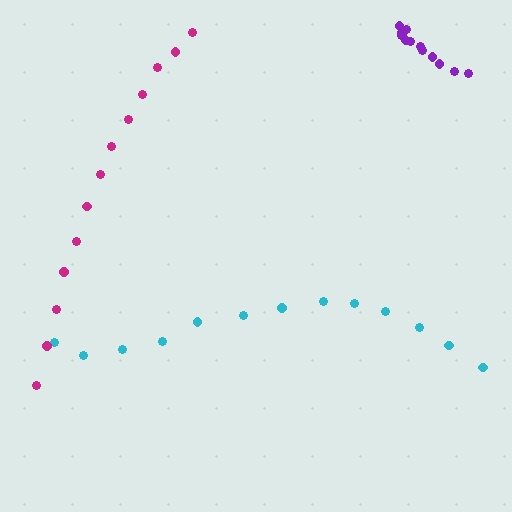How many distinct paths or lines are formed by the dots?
There are 3 distinct paths.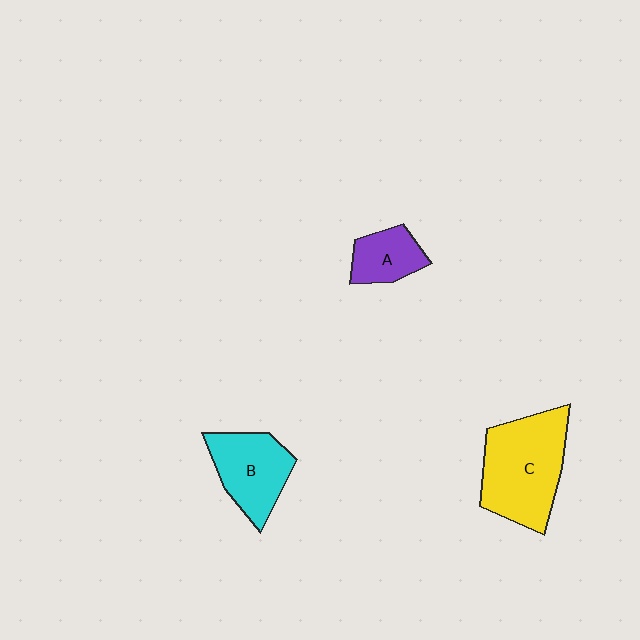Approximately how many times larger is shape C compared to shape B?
Approximately 1.5 times.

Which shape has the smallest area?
Shape A (purple).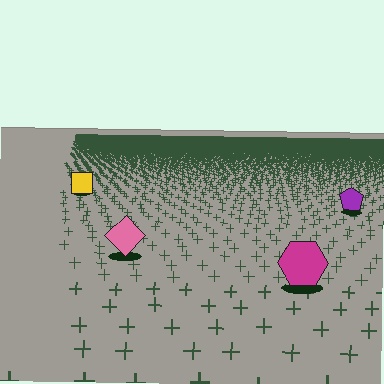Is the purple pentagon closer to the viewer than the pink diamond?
No. The pink diamond is closer — you can tell from the texture gradient: the ground texture is coarser near it.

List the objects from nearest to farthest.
From nearest to farthest: the magenta hexagon, the pink diamond, the purple pentagon, the yellow square.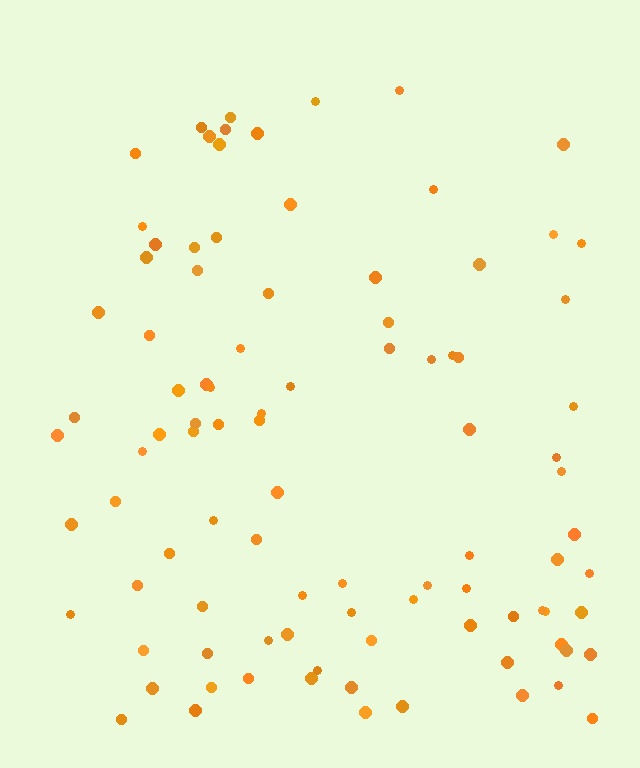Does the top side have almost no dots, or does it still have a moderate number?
Still a moderate number, just noticeably fewer than the bottom.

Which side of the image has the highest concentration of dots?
The bottom.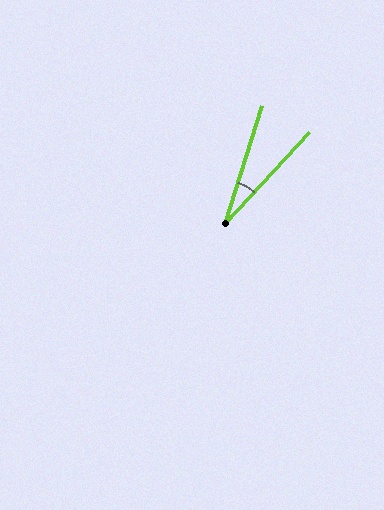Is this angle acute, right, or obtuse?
It is acute.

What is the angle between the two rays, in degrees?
Approximately 25 degrees.